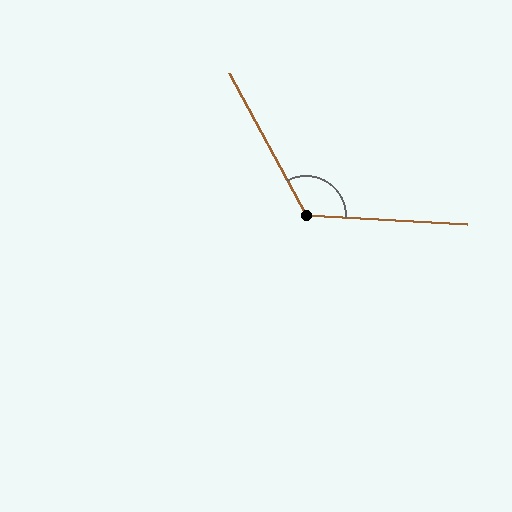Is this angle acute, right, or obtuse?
It is obtuse.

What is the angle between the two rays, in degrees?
Approximately 122 degrees.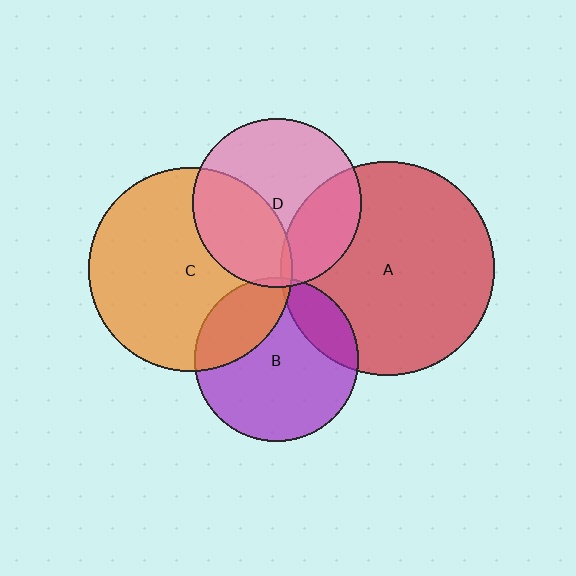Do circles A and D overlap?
Yes.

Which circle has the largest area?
Circle A (red).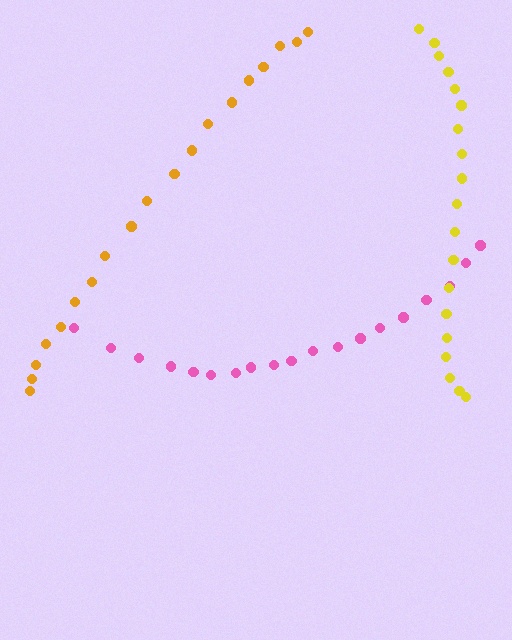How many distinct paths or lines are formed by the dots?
There are 3 distinct paths.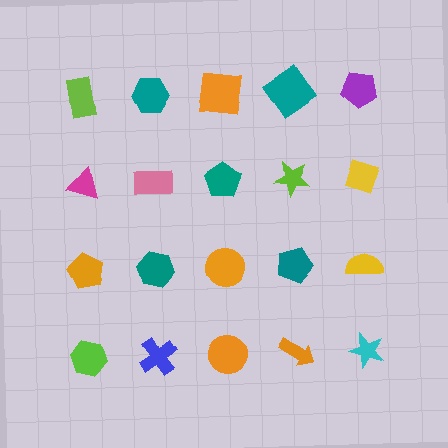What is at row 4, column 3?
An orange circle.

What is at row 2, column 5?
A yellow diamond.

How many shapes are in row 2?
5 shapes.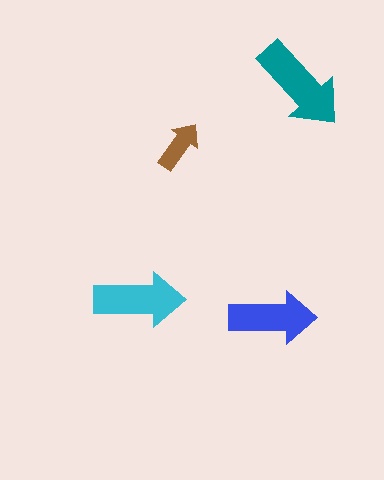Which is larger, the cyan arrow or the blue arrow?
The cyan one.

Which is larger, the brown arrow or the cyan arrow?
The cyan one.